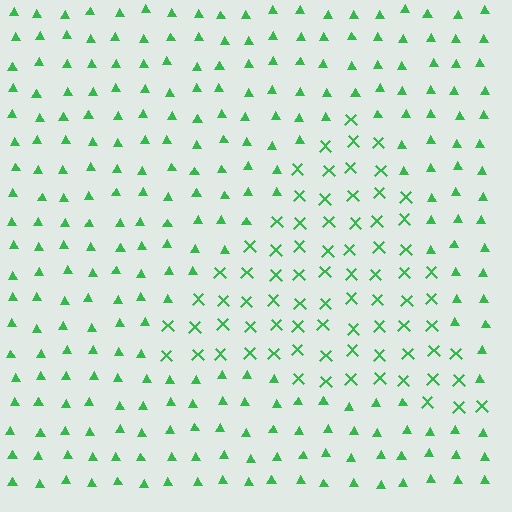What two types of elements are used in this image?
The image uses X marks inside the triangle region and triangles outside it.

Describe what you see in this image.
The image is filled with small green elements arranged in a uniform grid. A triangle-shaped region contains X marks, while the surrounding area contains triangles. The boundary is defined purely by the change in element shape.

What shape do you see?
I see a triangle.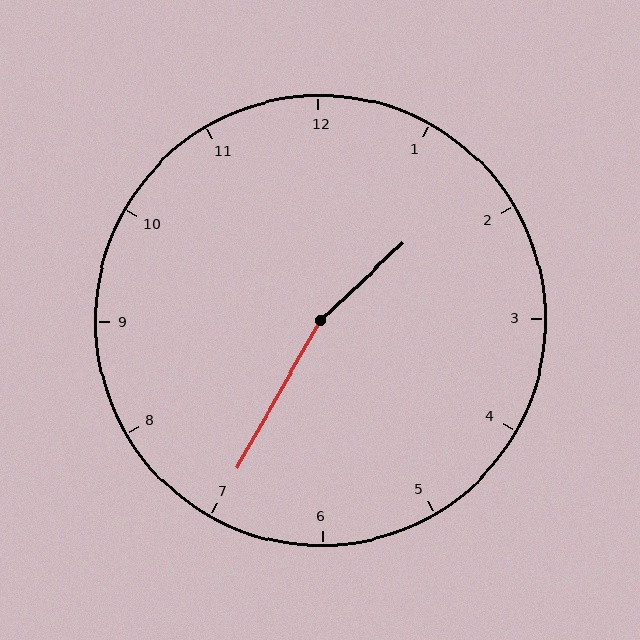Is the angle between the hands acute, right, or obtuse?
It is obtuse.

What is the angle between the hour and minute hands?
Approximately 162 degrees.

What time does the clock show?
1:35.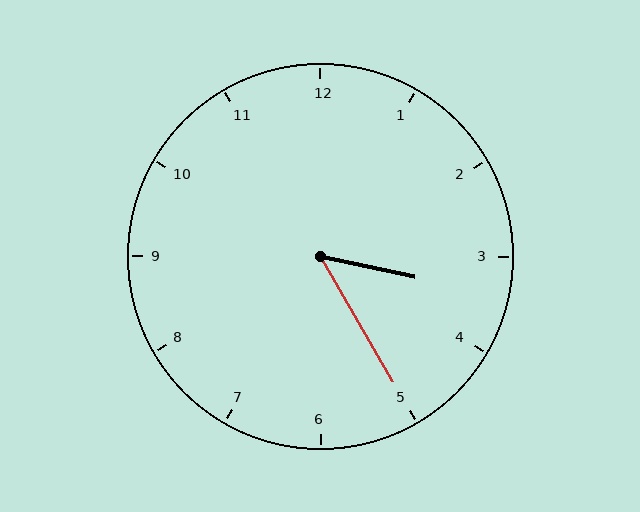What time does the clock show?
3:25.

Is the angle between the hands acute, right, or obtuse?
It is acute.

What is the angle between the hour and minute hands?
Approximately 48 degrees.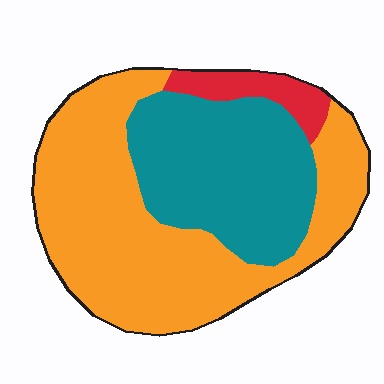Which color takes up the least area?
Red, at roughly 5%.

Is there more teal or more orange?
Orange.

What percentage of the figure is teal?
Teal takes up between a third and a half of the figure.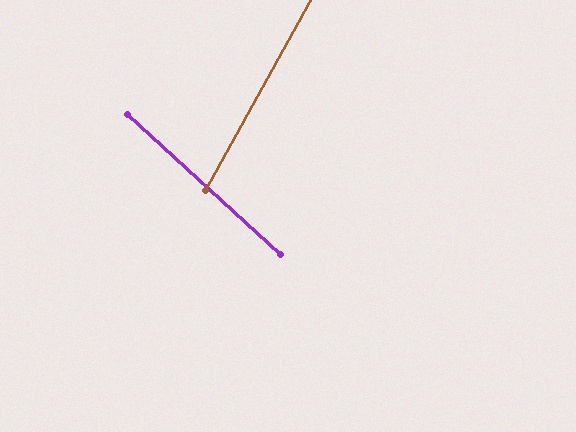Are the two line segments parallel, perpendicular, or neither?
Neither parallel nor perpendicular — they differ by about 76°.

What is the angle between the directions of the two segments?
Approximately 76 degrees.